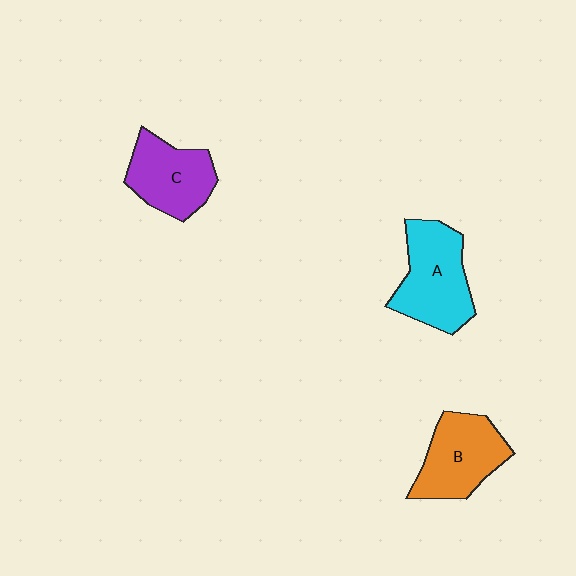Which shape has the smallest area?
Shape C (purple).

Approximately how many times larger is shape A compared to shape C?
Approximately 1.2 times.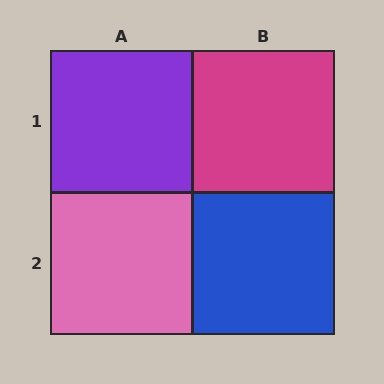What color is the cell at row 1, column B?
Magenta.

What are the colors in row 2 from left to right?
Pink, blue.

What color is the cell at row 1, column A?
Purple.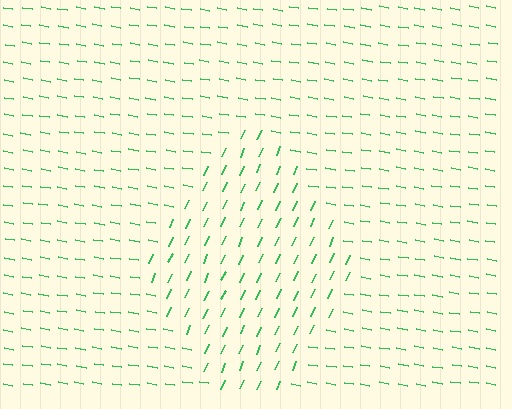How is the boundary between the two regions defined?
The boundary is defined purely by a change in line orientation (approximately 75 degrees difference). All lines are the same color and thickness.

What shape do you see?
I see a diamond.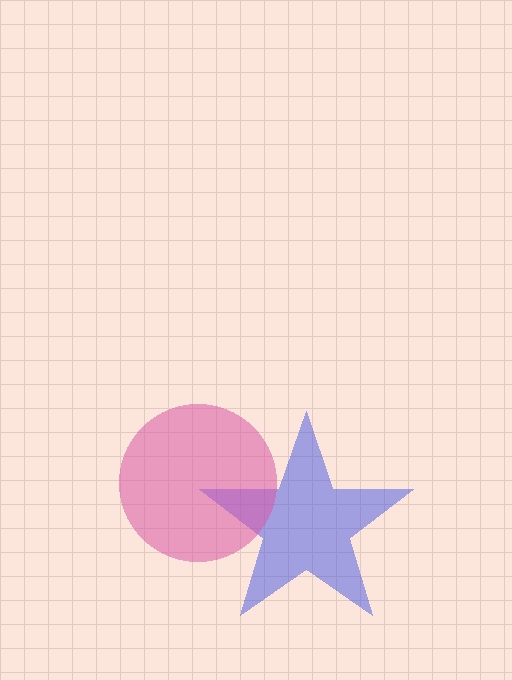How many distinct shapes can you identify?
There are 2 distinct shapes: a blue star, a pink circle.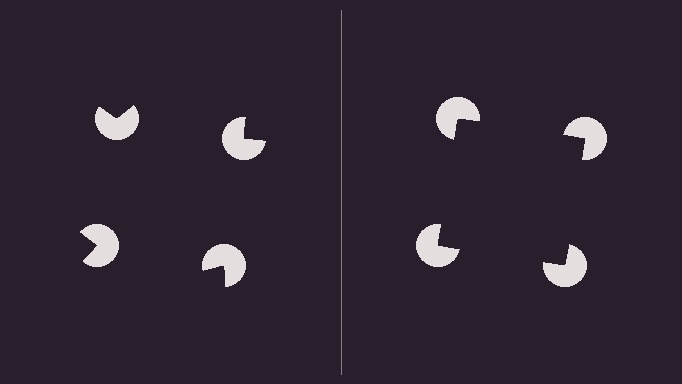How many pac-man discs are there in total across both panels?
8 — 4 on each side.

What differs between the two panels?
The pac-man discs are positioned identically on both sides; only the wedge orientations differ. On the right they align to a square; on the left they are misaligned.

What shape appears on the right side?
An illusory square.